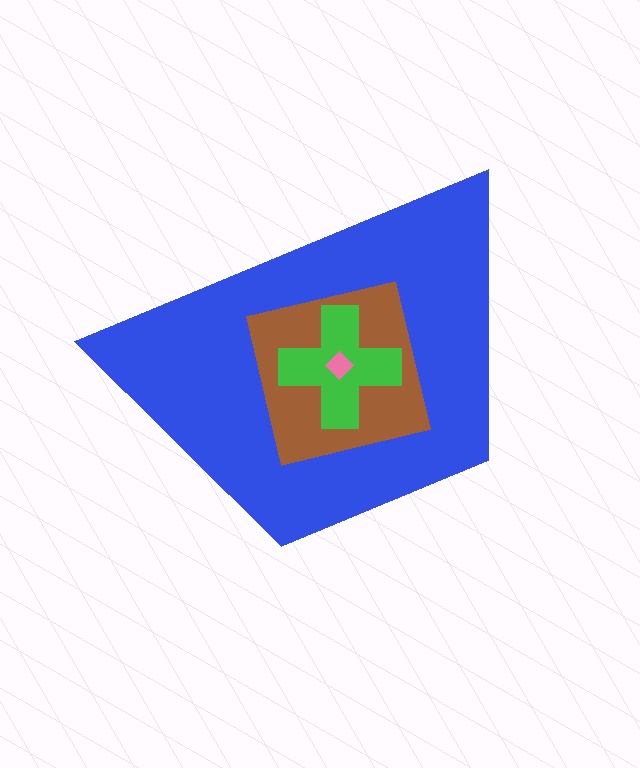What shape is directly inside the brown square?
The green cross.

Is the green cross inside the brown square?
Yes.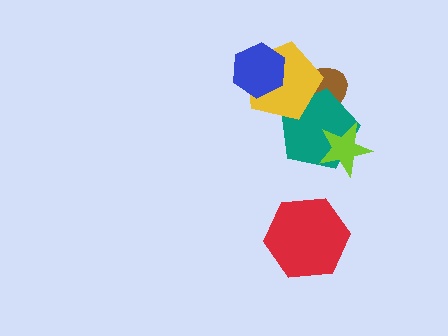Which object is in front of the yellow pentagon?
The blue hexagon is in front of the yellow pentagon.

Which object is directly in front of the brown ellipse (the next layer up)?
The teal pentagon is directly in front of the brown ellipse.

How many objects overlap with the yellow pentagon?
3 objects overlap with the yellow pentagon.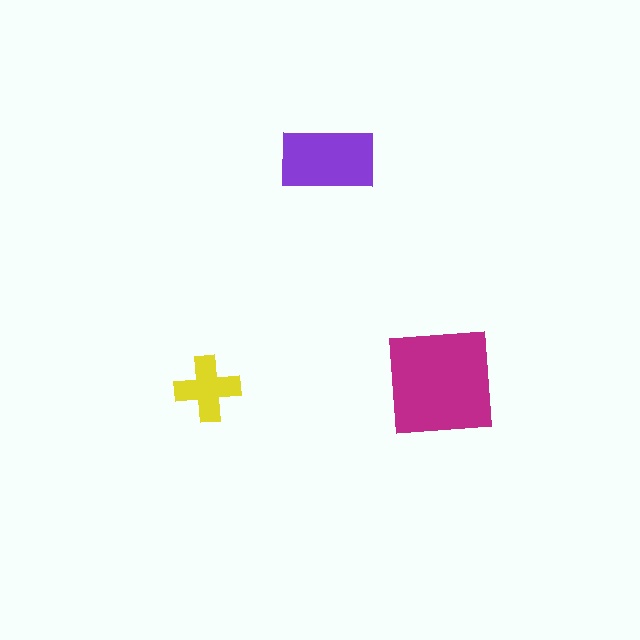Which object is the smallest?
The yellow cross.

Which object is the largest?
The magenta square.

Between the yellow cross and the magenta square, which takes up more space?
The magenta square.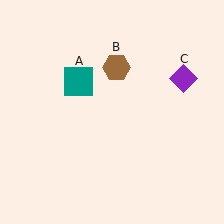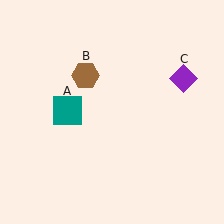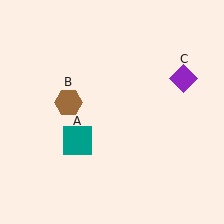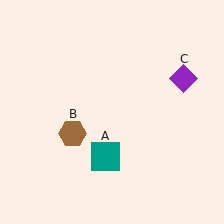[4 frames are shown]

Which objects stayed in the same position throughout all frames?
Purple diamond (object C) remained stationary.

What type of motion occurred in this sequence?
The teal square (object A), brown hexagon (object B) rotated counterclockwise around the center of the scene.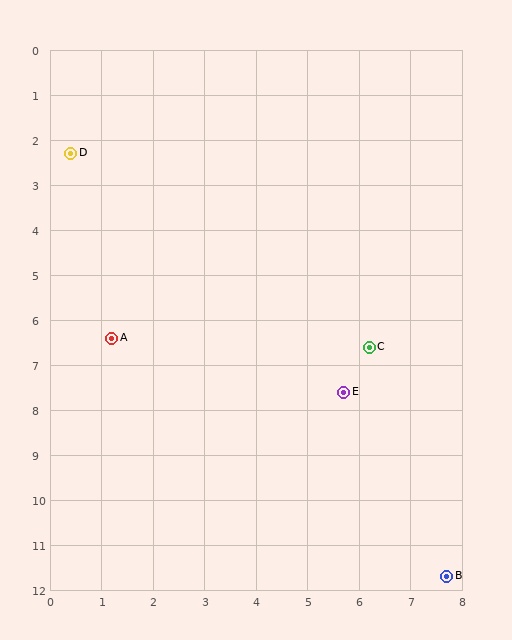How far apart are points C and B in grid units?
Points C and B are about 5.3 grid units apart.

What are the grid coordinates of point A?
Point A is at approximately (1.2, 6.4).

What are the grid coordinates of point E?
Point E is at approximately (5.7, 7.6).